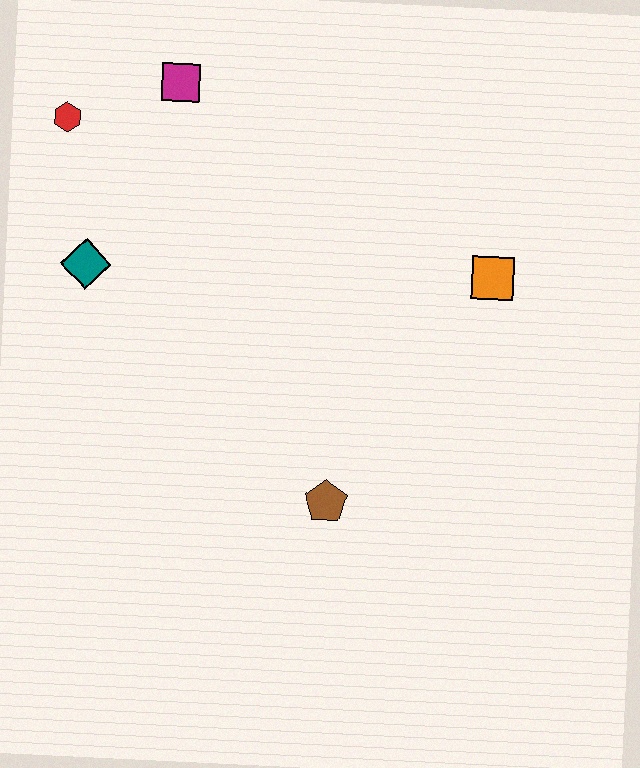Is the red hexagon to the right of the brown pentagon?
No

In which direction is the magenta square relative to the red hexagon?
The magenta square is to the right of the red hexagon.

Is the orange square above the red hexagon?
No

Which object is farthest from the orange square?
The red hexagon is farthest from the orange square.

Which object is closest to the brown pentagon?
The orange square is closest to the brown pentagon.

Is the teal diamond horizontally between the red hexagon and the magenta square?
Yes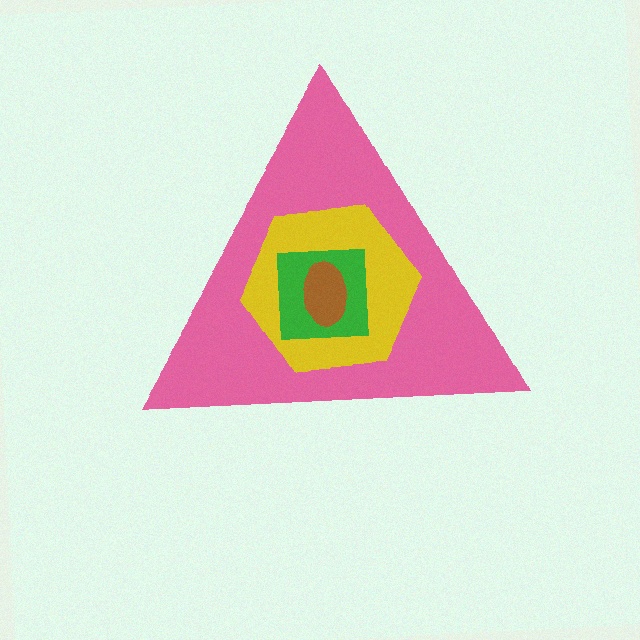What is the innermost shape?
The brown ellipse.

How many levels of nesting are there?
4.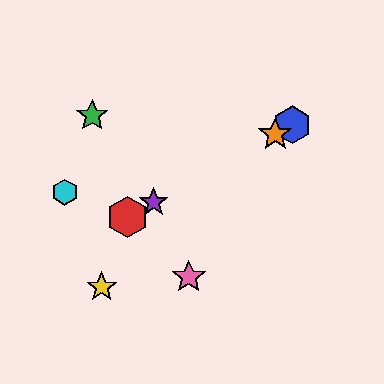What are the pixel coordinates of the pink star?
The pink star is at (189, 277).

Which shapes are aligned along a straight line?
The red hexagon, the blue hexagon, the purple star, the orange star are aligned along a straight line.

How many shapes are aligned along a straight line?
4 shapes (the red hexagon, the blue hexagon, the purple star, the orange star) are aligned along a straight line.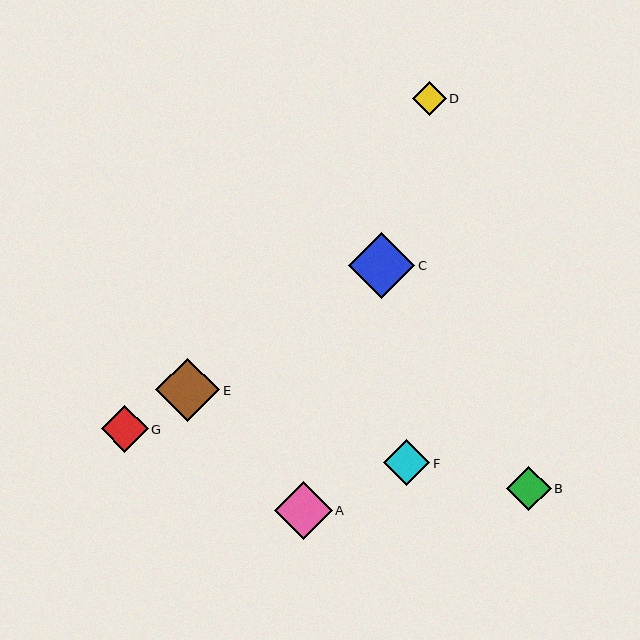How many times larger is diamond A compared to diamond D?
Diamond A is approximately 1.7 times the size of diamond D.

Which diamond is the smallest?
Diamond D is the smallest with a size of approximately 34 pixels.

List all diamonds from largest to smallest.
From largest to smallest: C, E, A, G, F, B, D.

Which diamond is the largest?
Diamond C is the largest with a size of approximately 66 pixels.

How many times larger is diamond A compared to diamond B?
Diamond A is approximately 1.3 times the size of diamond B.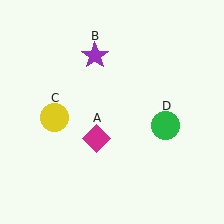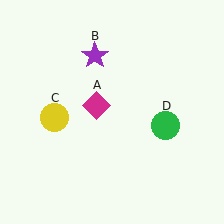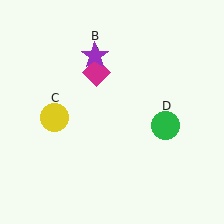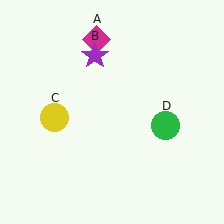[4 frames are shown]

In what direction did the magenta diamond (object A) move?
The magenta diamond (object A) moved up.